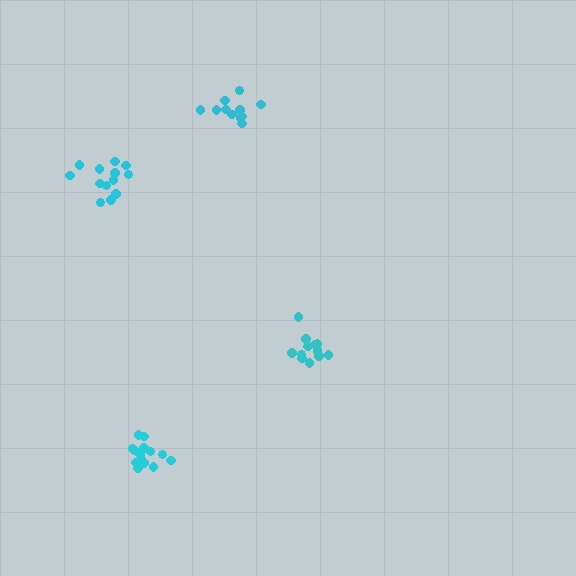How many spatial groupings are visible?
There are 4 spatial groupings.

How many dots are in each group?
Group 1: 15 dots, Group 2: 13 dots, Group 3: 13 dots, Group 4: 11 dots (52 total).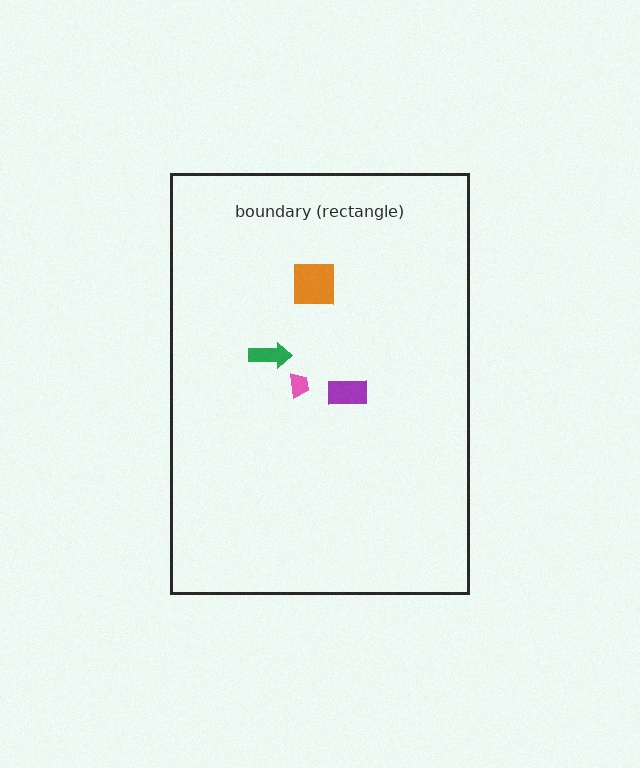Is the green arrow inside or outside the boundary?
Inside.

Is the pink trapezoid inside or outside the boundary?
Inside.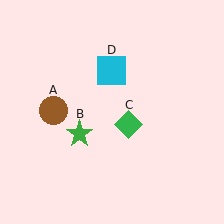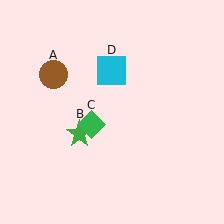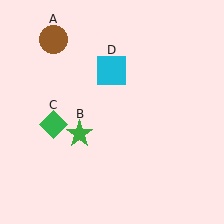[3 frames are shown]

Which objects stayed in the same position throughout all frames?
Green star (object B) and cyan square (object D) remained stationary.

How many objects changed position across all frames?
2 objects changed position: brown circle (object A), green diamond (object C).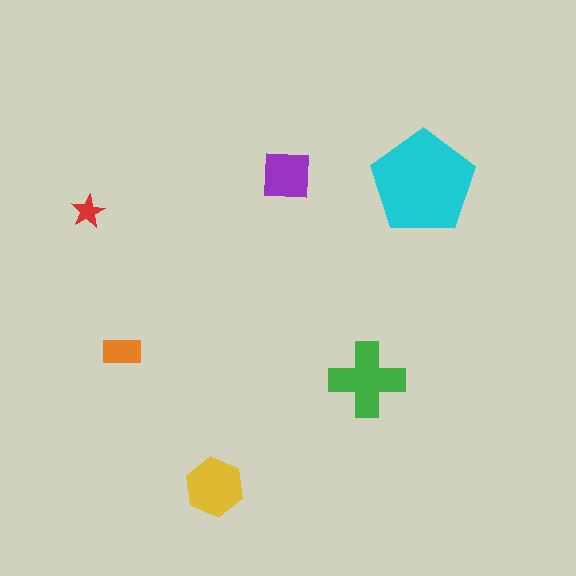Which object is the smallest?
The red star.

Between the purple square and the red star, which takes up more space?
The purple square.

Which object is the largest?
The cyan pentagon.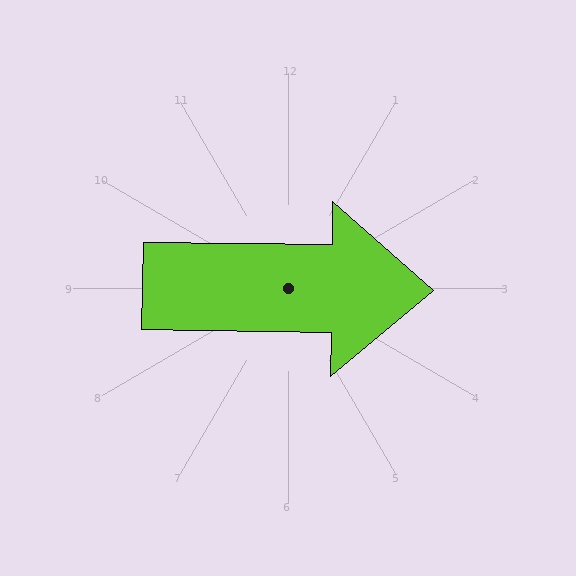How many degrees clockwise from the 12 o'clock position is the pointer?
Approximately 91 degrees.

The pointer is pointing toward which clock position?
Roughly 3 o'clock.